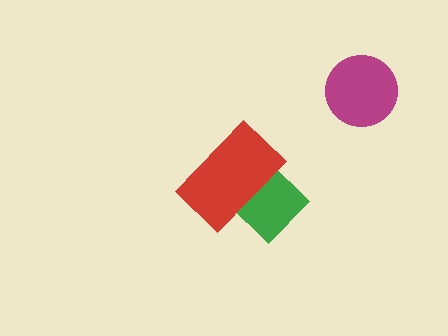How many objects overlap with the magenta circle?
0 objects overlap with the magenta circle.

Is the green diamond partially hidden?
Yes, it is partially covered by another shape.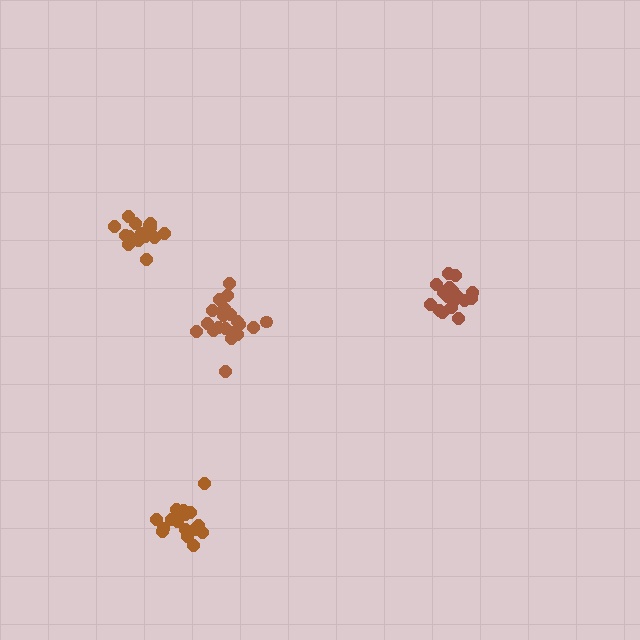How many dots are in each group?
Group 1: 18 dots, Group 2: 20 dots, Group 3: 17 dots, Group 4: 17 dots (72 total).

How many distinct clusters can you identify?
There are 4 distinct clusters.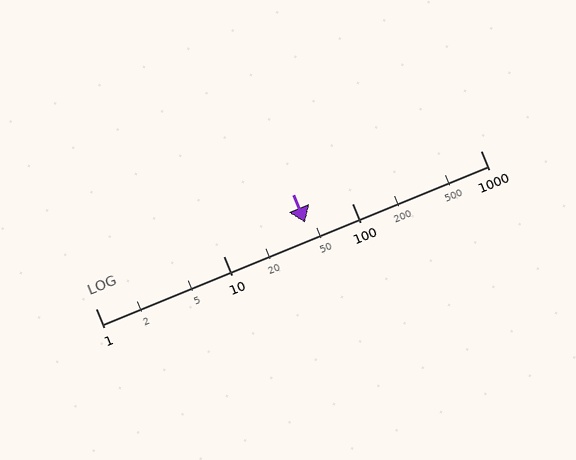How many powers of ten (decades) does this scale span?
The scale spans 3 decades, from 1 to 1000.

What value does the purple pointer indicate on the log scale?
The pointer indicates approximately 43.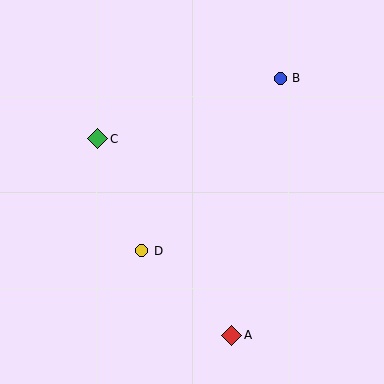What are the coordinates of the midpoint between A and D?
The midpoint between A and D is at (187, 293).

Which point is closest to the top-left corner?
Point C is closest to the top-left corner.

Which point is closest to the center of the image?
Point D at (142, 251) is closest to the center.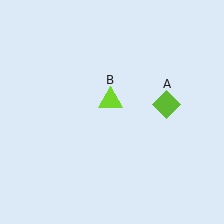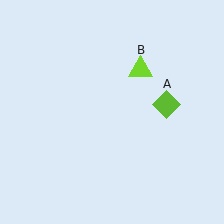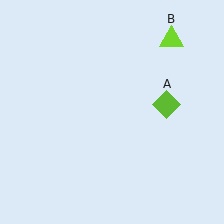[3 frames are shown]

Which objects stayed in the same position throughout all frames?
Lime diamond (object A) remained stationary.